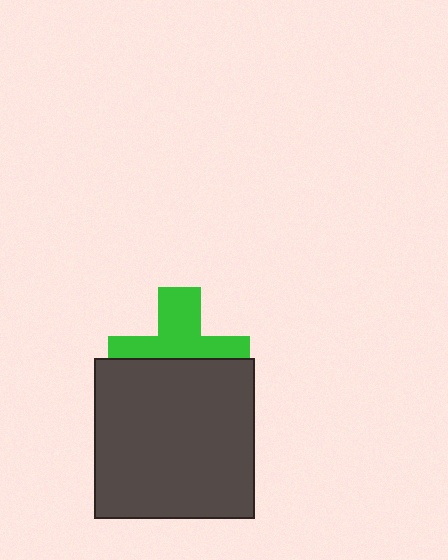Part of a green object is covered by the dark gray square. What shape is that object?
It is a cross.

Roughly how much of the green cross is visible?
About half of it is visible (roughly 50%).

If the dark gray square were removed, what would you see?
You would see the complete green cross.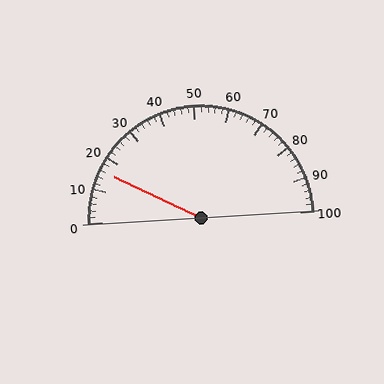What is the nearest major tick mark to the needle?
The nearest major tick mark is 20.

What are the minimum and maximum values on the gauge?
The gauge ranges from 0 to 100.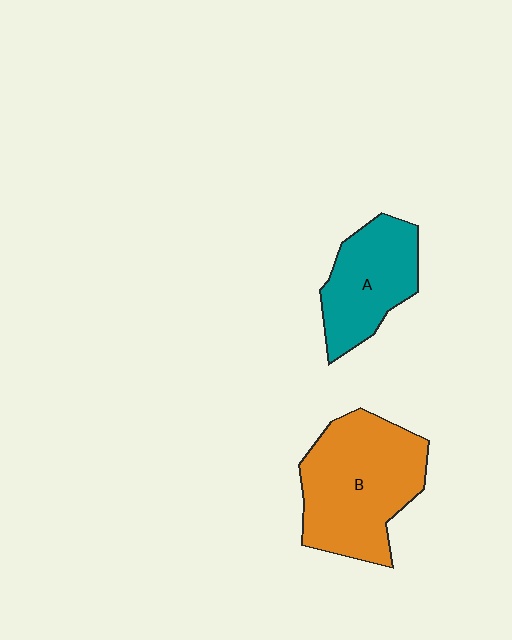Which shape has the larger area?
Shape B (orange).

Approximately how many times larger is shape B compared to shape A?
Approximately 1.5 times.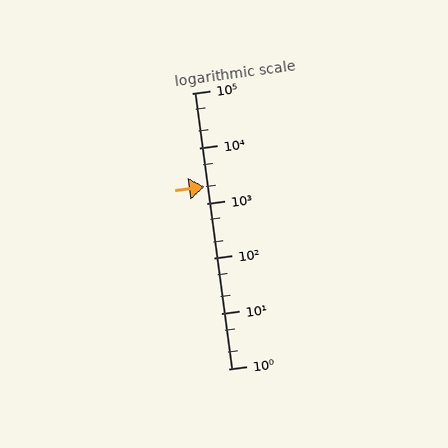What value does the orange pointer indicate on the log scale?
The pointer indicates approximately 2000.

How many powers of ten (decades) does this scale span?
The scale spans 5 decades, from 1 to 100000.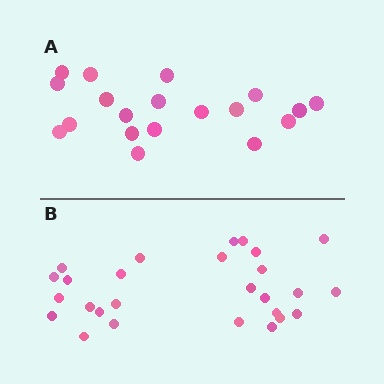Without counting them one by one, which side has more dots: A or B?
Region B (the bottom region) has more dots.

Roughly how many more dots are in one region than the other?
Region B has roughly 8 or so more dots than region A.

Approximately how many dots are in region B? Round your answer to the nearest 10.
About 30 dots. (The exact count is 27, which rounds to 30.)